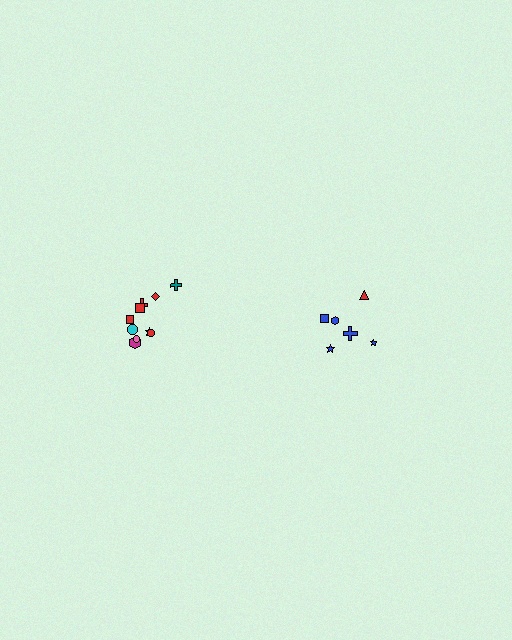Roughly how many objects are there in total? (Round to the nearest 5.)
Roughly 15 objects in total.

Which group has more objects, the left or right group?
The left group.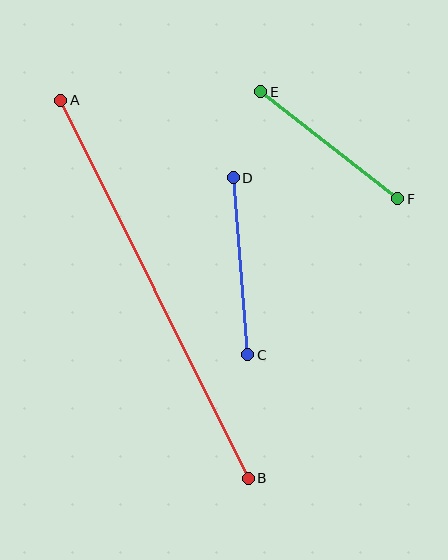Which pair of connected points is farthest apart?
Points A and B are farthest apart.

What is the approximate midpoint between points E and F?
The midpoint is at approximately (329, 145) pixels.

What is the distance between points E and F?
The distance is approximately 174 pixels.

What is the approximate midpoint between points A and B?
The midpoint is at approximately (155, 289) pixels.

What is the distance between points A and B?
The distance is approximately 422 pixels.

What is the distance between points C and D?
The distance is approximately 178 pixels.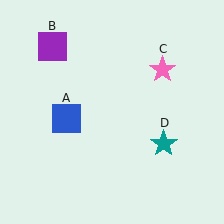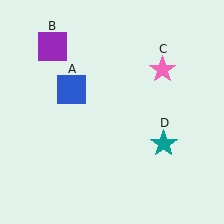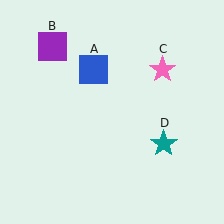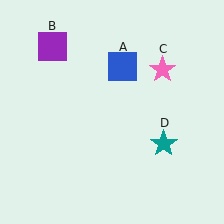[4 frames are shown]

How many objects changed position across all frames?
1 object changed position: blue square (object A).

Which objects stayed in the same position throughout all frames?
Purple square (object B) and pink star (object C) and teal star (object D) remained stationary.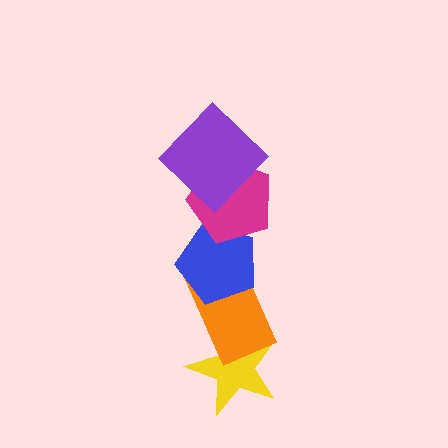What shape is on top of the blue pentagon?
The magenta pentagon is on top of the blue pentagon.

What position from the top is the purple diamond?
The purple diamond is 1st from the top.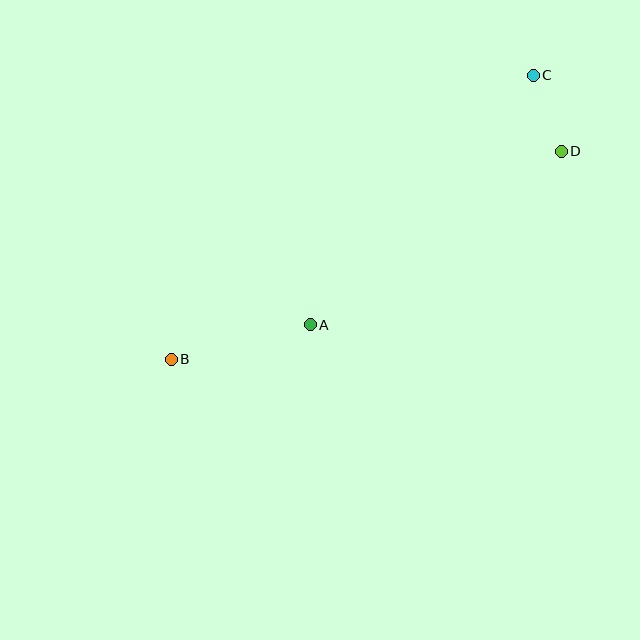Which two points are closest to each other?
Points C and D are closest to each other.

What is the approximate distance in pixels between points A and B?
The distance between A and B is approximately 143 pixels.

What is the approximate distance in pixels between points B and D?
The distance between B and D is approximately 442 pixels.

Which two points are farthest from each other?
Points B and C are farthest from each other.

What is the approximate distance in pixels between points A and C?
The distance between A and C is approximately 335 pixels.